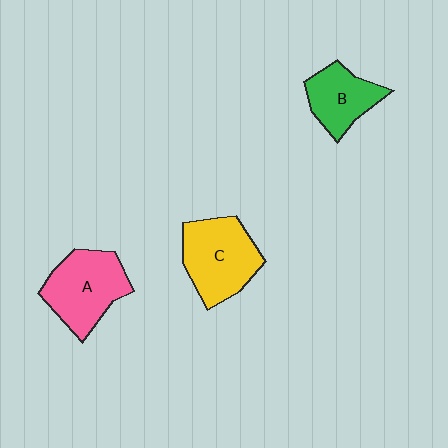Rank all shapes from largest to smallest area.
From largest to smallest: C (yellow), A (pink), B (green).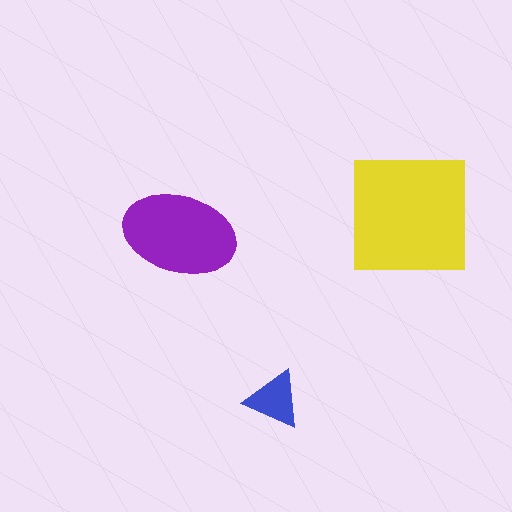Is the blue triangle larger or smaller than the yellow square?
Smaller.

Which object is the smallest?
The blue triangle.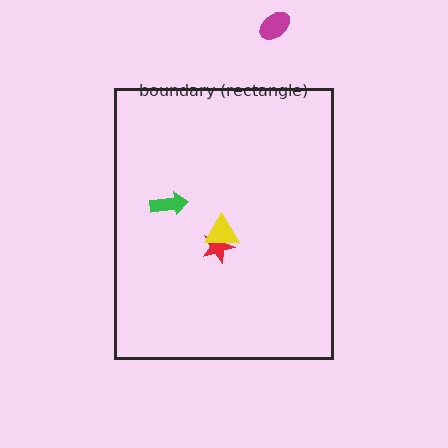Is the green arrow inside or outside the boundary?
Inside.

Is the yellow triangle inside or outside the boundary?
Inside.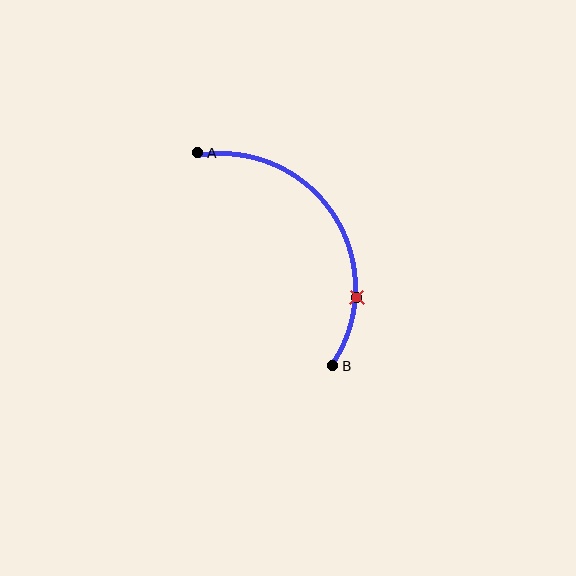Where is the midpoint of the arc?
The arc midpoint is the point on the curve farthest from the straight line joining A and B. It sits to the right of that line.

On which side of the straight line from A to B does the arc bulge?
The arc bulges to the right of the straight line connecting A and B.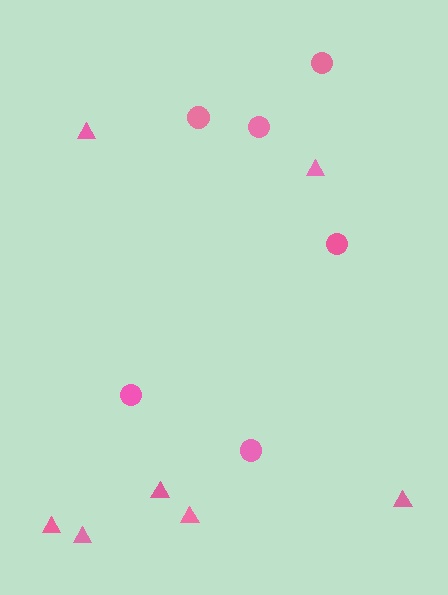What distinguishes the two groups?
There are 2 groups: one group of circles (6) and one group of triangles (7).